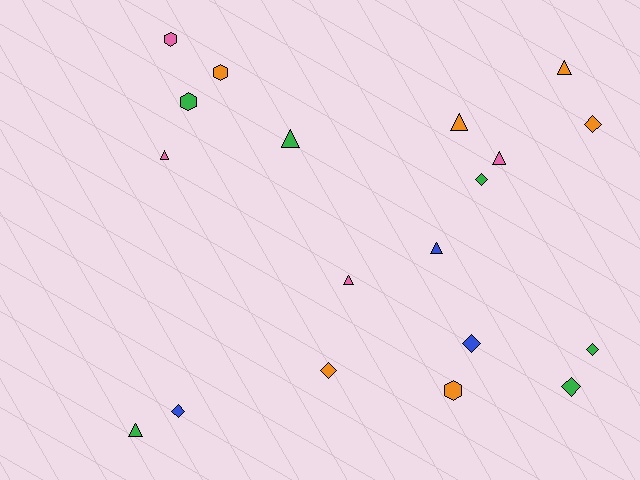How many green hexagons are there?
There is 1 green hexagon.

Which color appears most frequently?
Green, with 6 objects.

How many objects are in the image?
There are 19 objects.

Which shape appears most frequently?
Triangle, with 8 objects.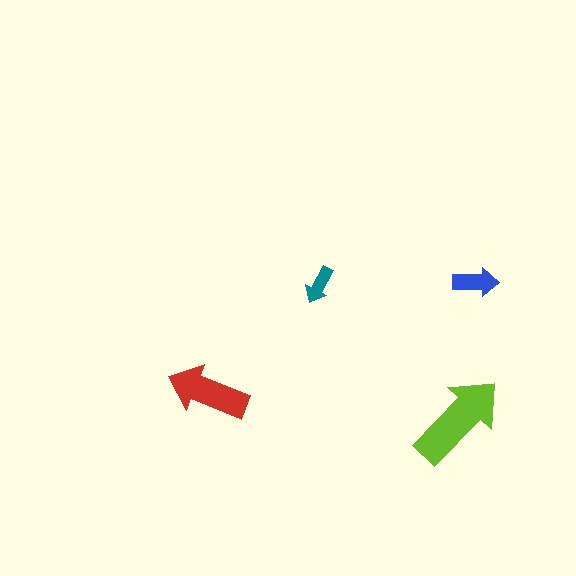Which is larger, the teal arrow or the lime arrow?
The lime one.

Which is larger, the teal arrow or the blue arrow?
The blue one.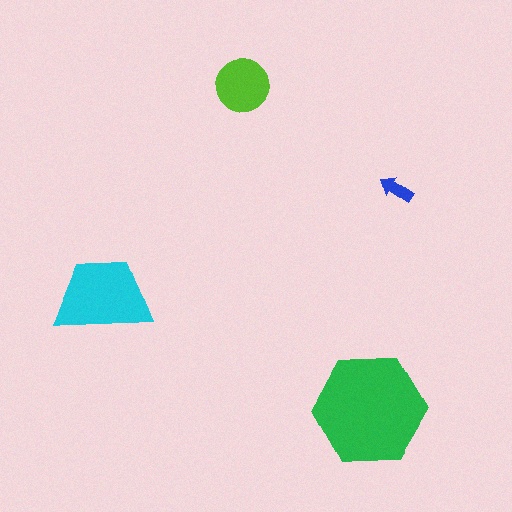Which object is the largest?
The green hexagon.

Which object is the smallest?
The blue arrow.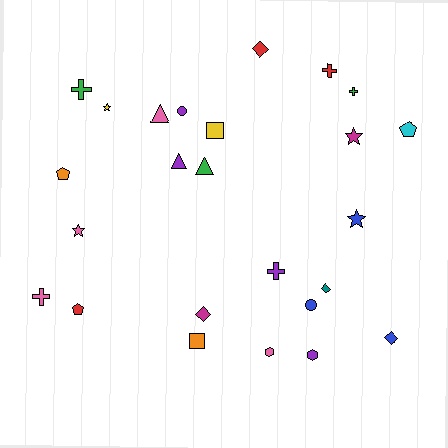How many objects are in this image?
There are 25 objects.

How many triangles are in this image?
There are 3 triangles.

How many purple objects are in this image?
There are 4 purple objects.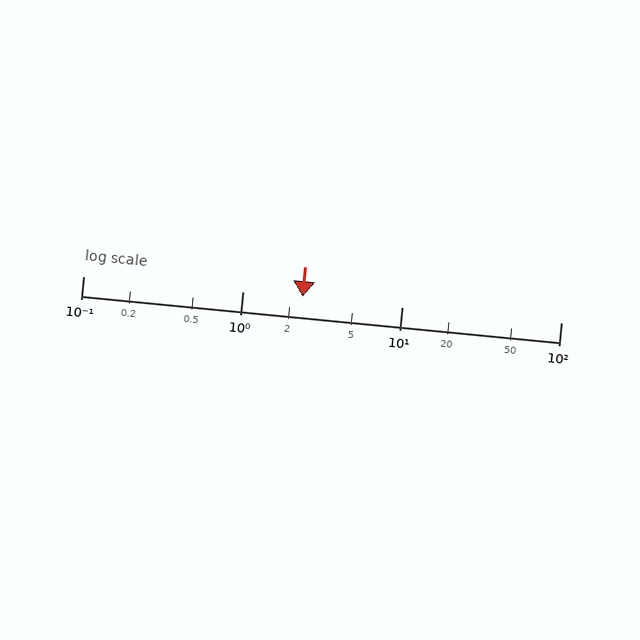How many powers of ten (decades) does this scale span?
The scale spans 3 decades, from 0.1 to 100.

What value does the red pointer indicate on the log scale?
The pointer indicates approximately 2.4.